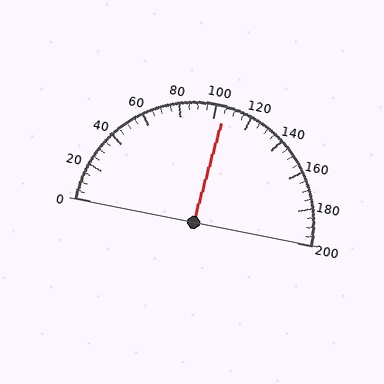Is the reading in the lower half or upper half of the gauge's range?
The reading is in the upper half of the range (0 to 200).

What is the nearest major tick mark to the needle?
The nearest major tick mark is 100.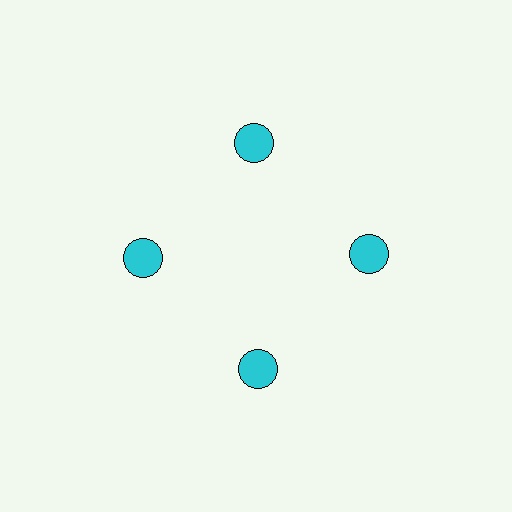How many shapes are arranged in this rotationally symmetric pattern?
There are 4 shapes, arranged in 4 groups of 1.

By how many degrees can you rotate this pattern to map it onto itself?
The pattern maps onto itself every 90 degrees of rotation.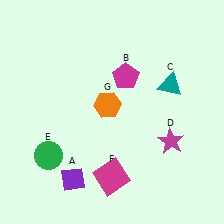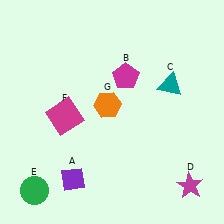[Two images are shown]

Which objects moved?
The objects that moved are: the magenta star (D), the green circle (E), the magenta square (F).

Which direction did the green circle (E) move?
The green circle (E) moved down.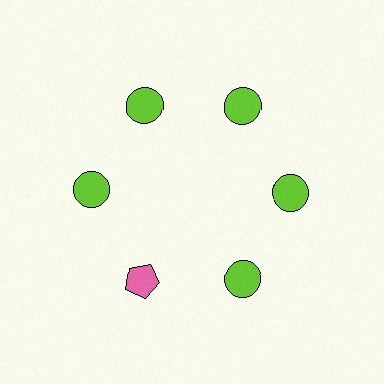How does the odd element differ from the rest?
It differs in both color (pink instead of lime) and shape (pentagon instead of circle).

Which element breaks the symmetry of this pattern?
The pink pentagon at roughly the 7 o'clock position breaks the symmetry. All other shapes are lime circles.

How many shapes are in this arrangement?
There are 6 shapes arranged in a ring pattern.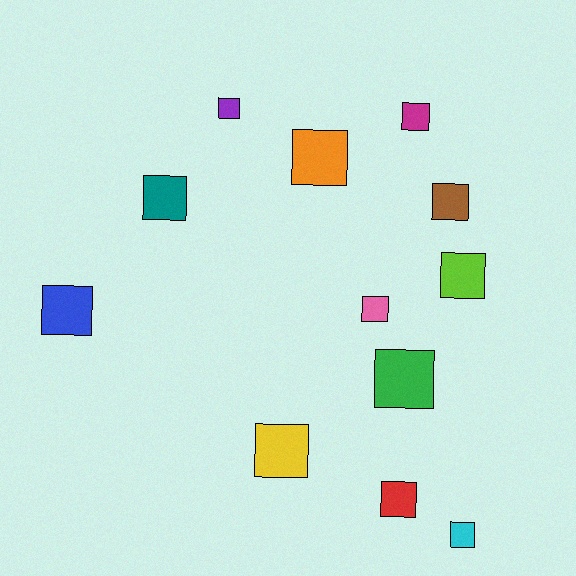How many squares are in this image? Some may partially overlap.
There are 12 squares.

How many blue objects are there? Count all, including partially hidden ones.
There is 1 blue object.